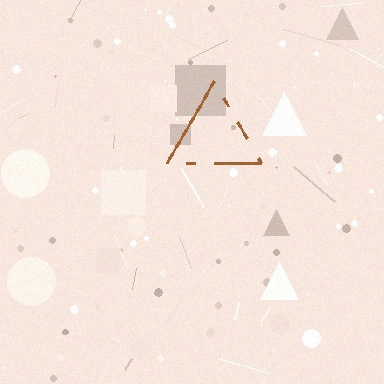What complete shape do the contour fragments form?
The contour fragments form a triangle.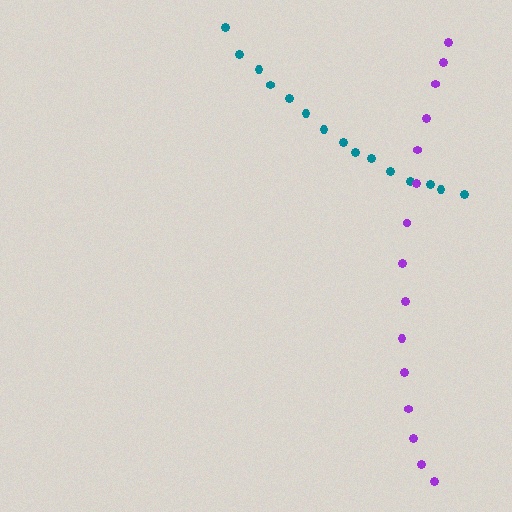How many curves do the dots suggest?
There are 2 distinct paths.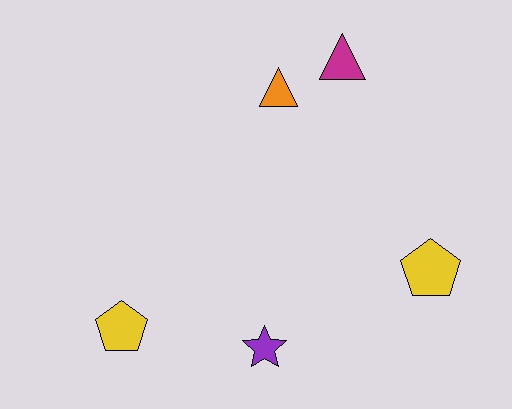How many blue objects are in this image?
There are no blue objects.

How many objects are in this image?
There are 5 objects.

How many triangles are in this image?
There are 2 triangles.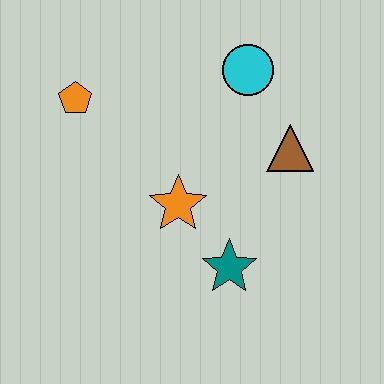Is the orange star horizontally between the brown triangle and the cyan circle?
No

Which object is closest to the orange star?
The teal star is closest to the orange star.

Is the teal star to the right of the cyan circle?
No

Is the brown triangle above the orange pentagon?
No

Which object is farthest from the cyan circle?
The teal star is farthest from the cyan circle.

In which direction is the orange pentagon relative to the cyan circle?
The orange pentagon is to the left of the cyan circle.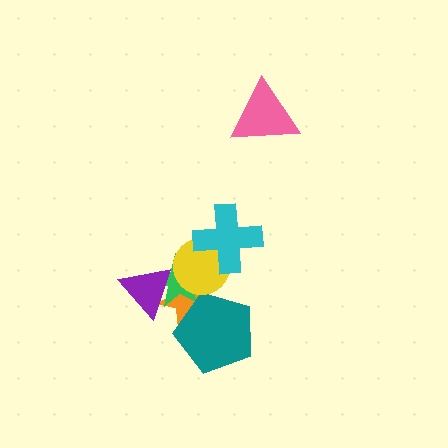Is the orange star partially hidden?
Yes, it is partially covered by another shape.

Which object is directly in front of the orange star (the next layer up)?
The green star is directly in front of the orange star.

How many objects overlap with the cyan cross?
1 object overlaps with the cyan cross.